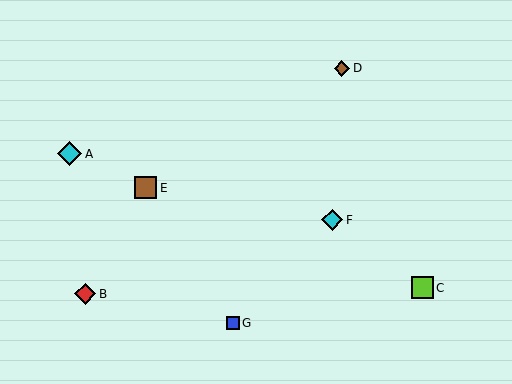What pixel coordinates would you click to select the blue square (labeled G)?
Click at (233, 323) to select the blue square G.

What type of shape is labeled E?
Shape E is a brown square.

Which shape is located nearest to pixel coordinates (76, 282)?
The red diamond (labeled B) at (85, 294) is nearest to that location.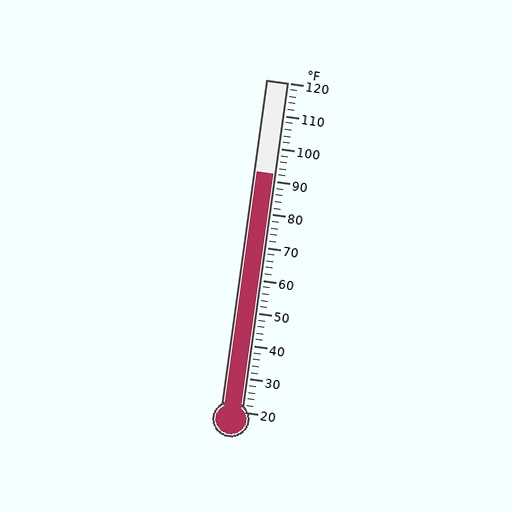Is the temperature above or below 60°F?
The temperature is above 60°F.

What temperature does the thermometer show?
The thermometer shows approximately 92°F.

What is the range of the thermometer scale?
The thermometer scale ranges from 20°F to 120°F.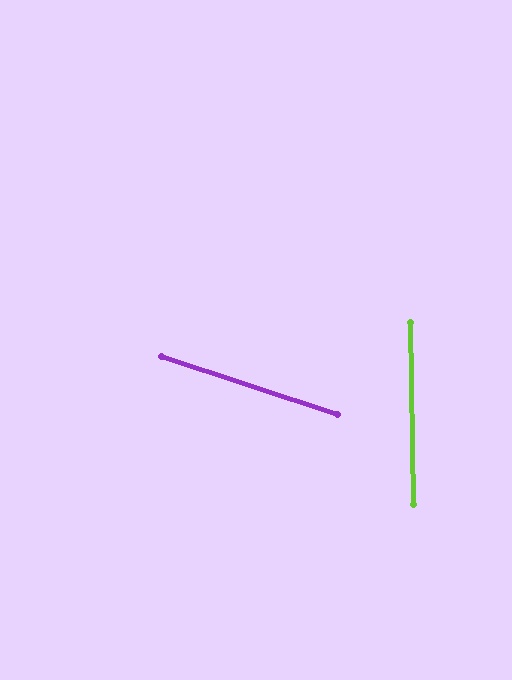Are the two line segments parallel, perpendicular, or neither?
Neither parallel nor perpendicular — they differ by about 71°.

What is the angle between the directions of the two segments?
Approximately 71 degrees.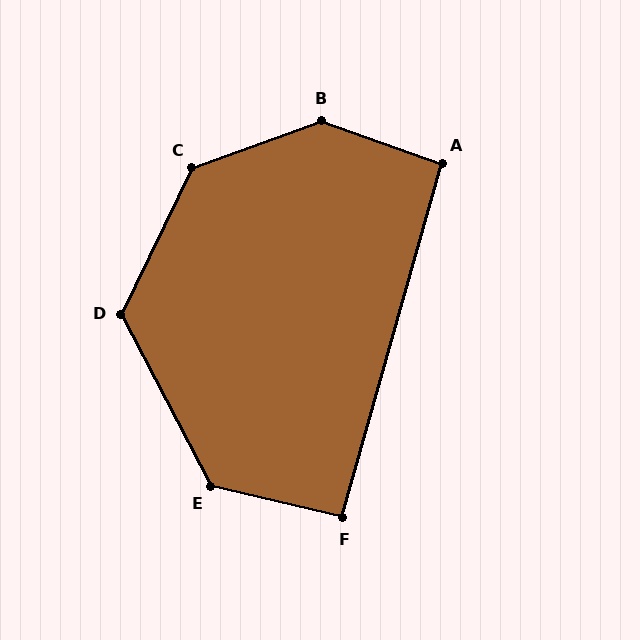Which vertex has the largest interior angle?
B, at approximately 141 degrees.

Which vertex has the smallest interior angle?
F, at approximately 92 degrees.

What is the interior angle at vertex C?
Approximately 136 degrees (obtuse).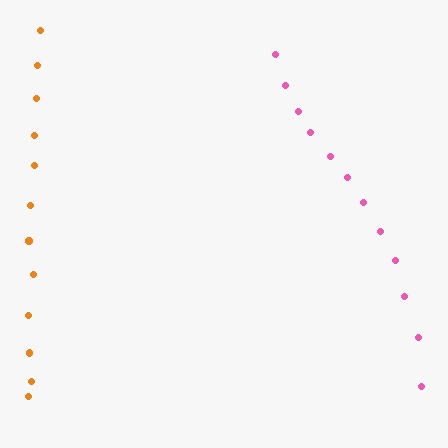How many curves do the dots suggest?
There are 2 distinct paths.